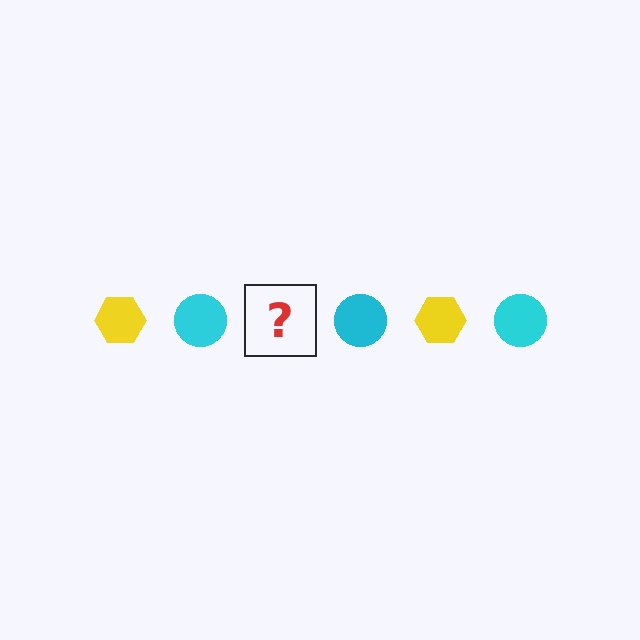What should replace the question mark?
The question mark should be replaced with a yellow hexagon.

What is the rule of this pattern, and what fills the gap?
The rule is that the pattern alternates between yellow hexagon and cyan circle. The gap should be filled with a yellow hexagon.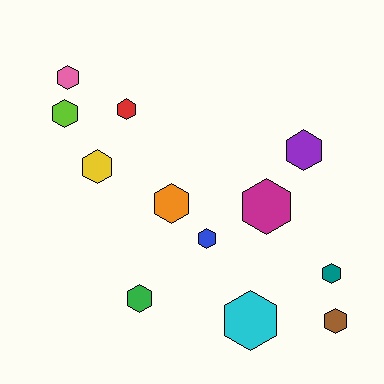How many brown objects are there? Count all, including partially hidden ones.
There is 1 brown object.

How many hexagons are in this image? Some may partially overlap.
There are 12 hexagons.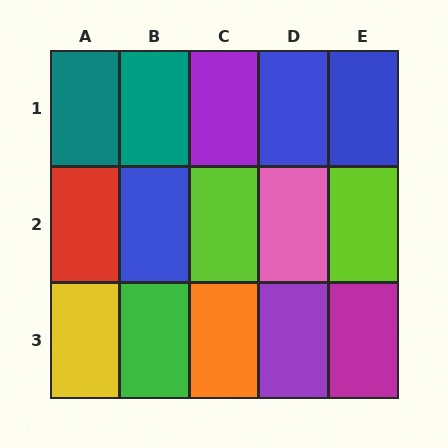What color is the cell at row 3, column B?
Green.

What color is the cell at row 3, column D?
Purple.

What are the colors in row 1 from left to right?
Teal, teal, purple, blue, blue.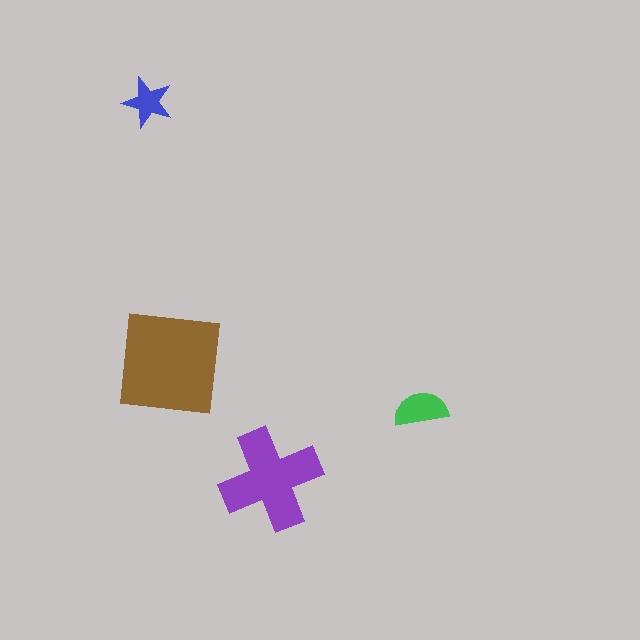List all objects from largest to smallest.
The brown square, the purple cross, the green semicircle, the blue star.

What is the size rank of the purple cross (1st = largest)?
2nd.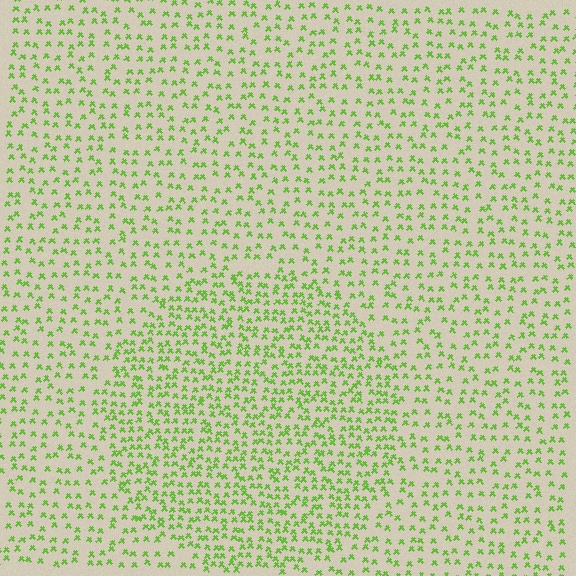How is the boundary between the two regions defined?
The boundary is defined by a change in element density (approximately 1.7x ratio). All elements are the same color, size, and shape.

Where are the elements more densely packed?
The elements are more densely packed inside the circle boundary.